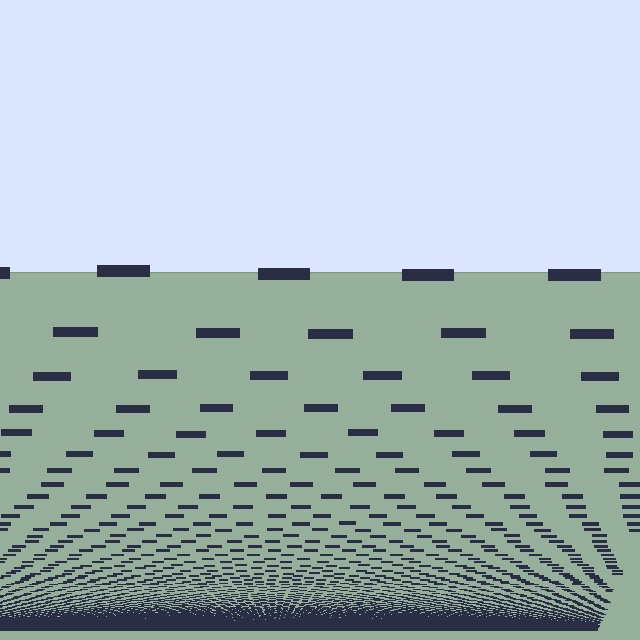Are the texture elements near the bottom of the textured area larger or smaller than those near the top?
Smaller. The gradient is inverted — elements near the bottom are smaller and denser.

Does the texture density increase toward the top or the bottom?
Density increases toward the bottom.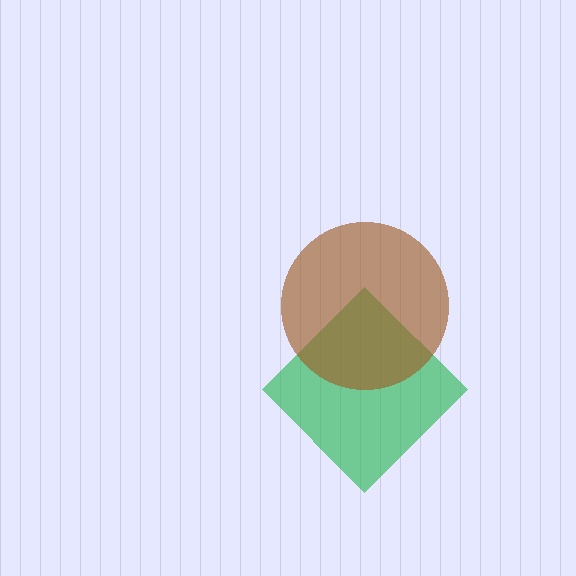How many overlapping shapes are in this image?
There are 2 overlapping shapes in the image.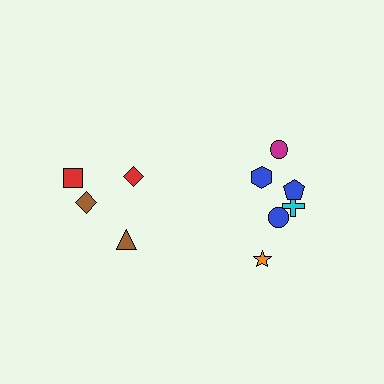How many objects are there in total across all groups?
There are 10 objects.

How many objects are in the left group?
There are 4 objects.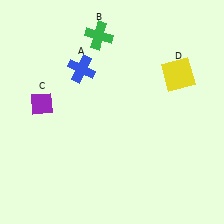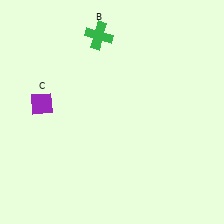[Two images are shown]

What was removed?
The yellow square (D), the blue cross (A) were removed in Image 2.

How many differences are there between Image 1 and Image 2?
There are 2 differences between the two images.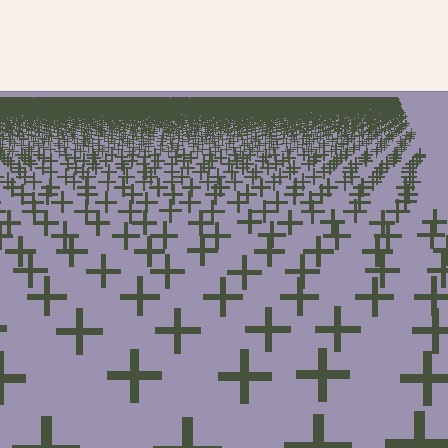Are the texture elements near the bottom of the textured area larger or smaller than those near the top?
Larger. Near the bottom, elements are closer to the viewer and appear at a bigger on-screen size.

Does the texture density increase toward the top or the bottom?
Density increases toward the top.